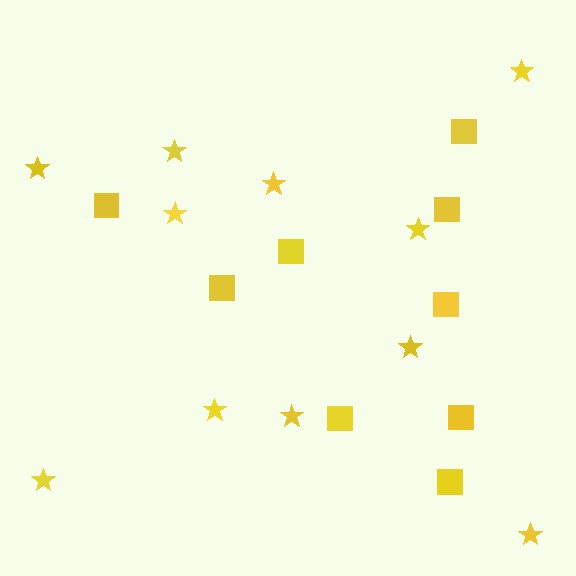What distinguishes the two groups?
There are 2 groups: one group of stars (11) and one group of squares (9).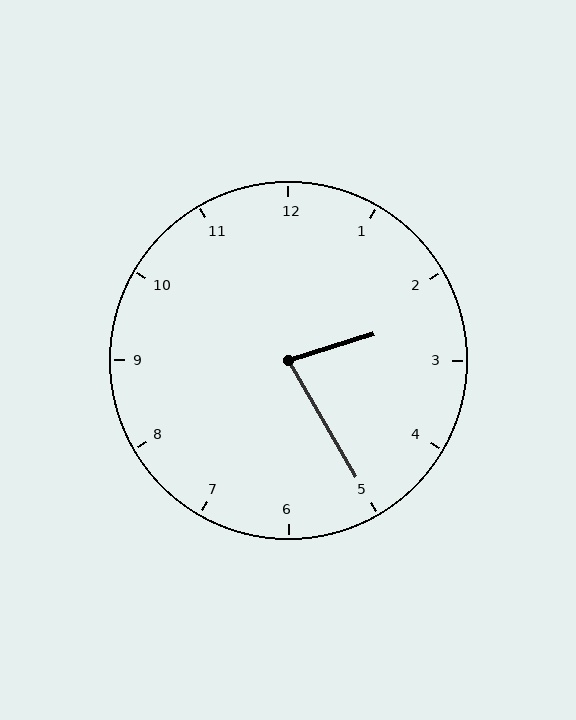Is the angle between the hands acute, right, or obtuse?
It is acute.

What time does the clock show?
2:25.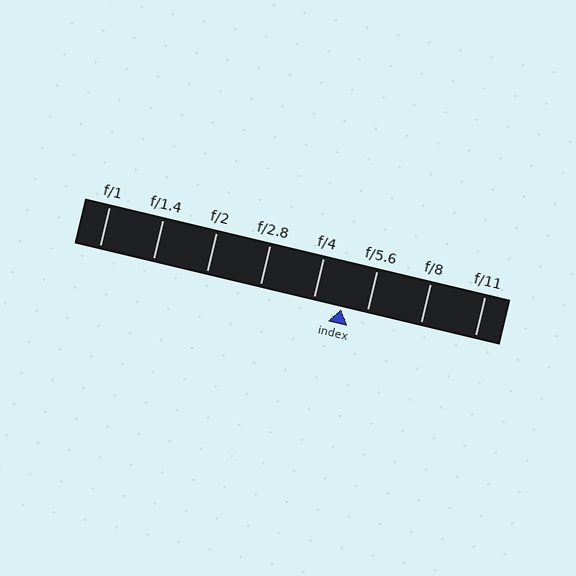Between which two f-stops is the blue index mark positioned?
The index mark is between f/4 and f/5.6.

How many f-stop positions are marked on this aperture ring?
There are 8 f-stop positions marked.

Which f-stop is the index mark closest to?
The index mark is closest to f/5.6.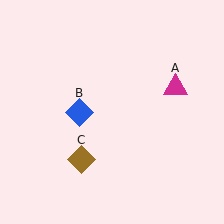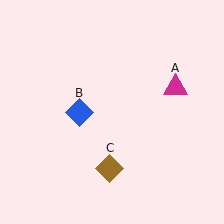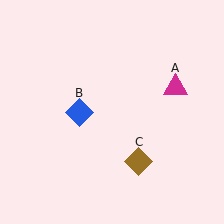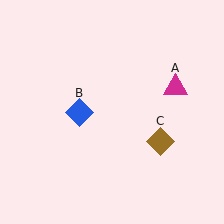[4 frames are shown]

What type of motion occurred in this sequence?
The brown diamond (object C) rotated counterclockwise around the center of the scene.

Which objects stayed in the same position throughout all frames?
Magenta triangle (object A) and blue diamond (object B) remained stationary.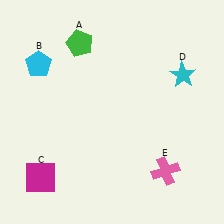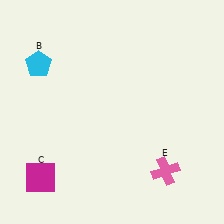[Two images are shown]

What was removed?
The cyan star (D), the green pentagon (A) were removed in Image 2.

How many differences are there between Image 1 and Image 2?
There are 2 differences between the two images.